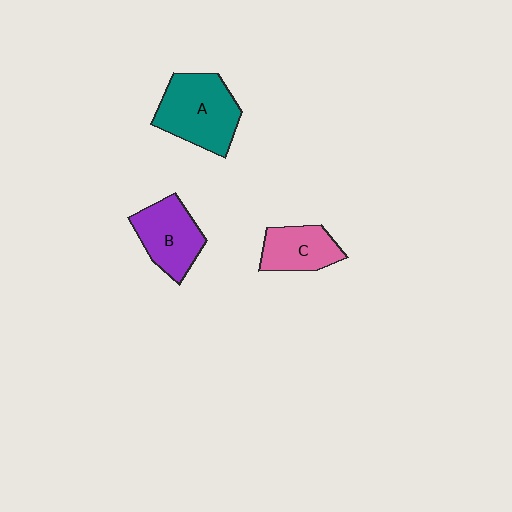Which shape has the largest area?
Shape A (teal).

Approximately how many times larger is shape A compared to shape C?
Approximately 1.6 times.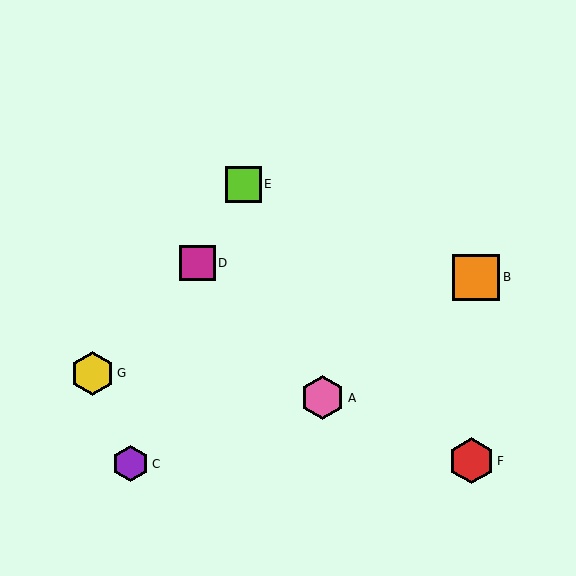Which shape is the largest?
The orange square (labeled B) is the largest.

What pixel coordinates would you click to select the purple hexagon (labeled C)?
Click at (131, 464) to select the purple hexagon C.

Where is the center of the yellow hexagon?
The center of the yellow hexagon is at (92, 373).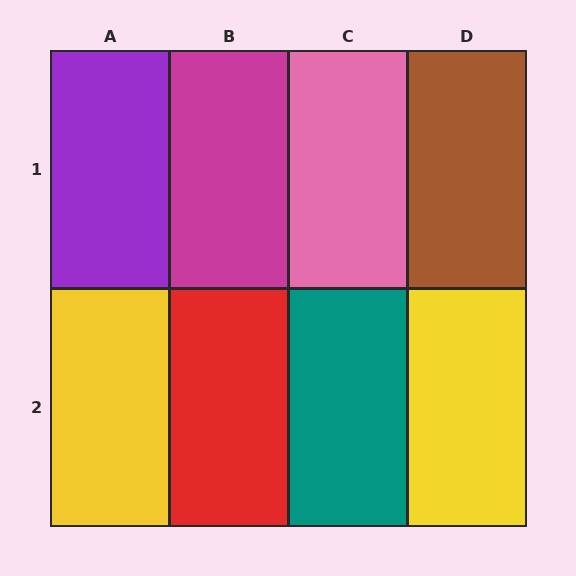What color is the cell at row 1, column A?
Purple.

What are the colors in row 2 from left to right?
Yellow, red, teal, yellow.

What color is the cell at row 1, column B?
Magenta.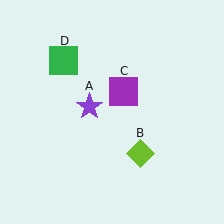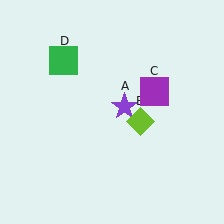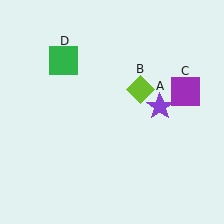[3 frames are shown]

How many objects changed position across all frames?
3 objects changed position: purple star (object A), lime diamond (object B), purple square (object C).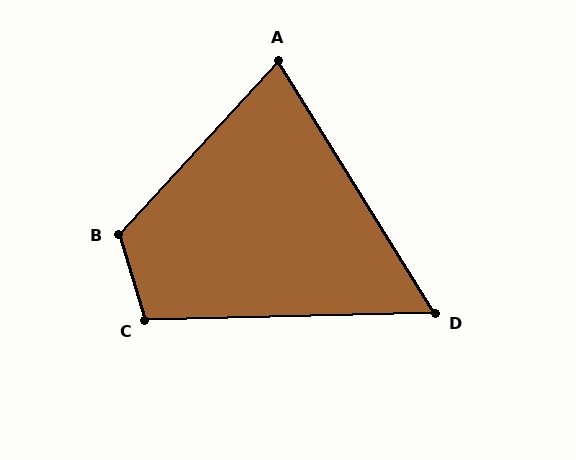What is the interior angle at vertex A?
Approximately 74 degrees (acute).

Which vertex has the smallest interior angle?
D, at approximately 59 degrees.